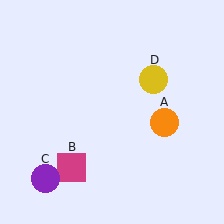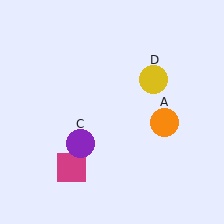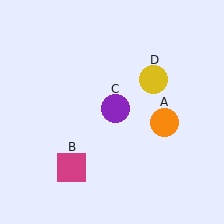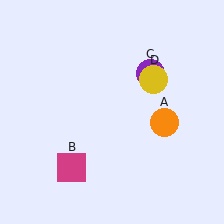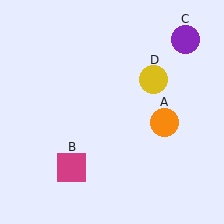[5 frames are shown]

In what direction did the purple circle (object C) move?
The purple circle (object C) moved up and to the right.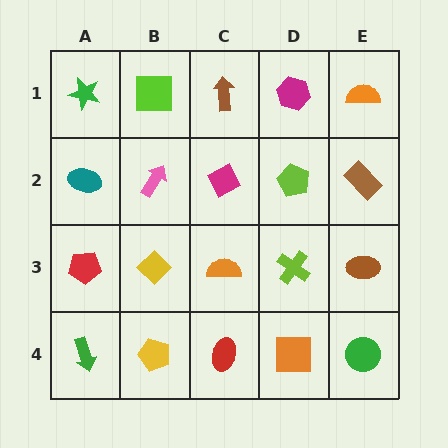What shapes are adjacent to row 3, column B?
A pink arrow (row 2, column B), a yellow pentagon (row 4, column B), a red pentagon (row 3, column A), an orange semicircle (row 3, column C).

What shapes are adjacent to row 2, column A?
A green star (row 1, column A), a red pentagon (row 3, column A), a pink arrow (row 2, column B).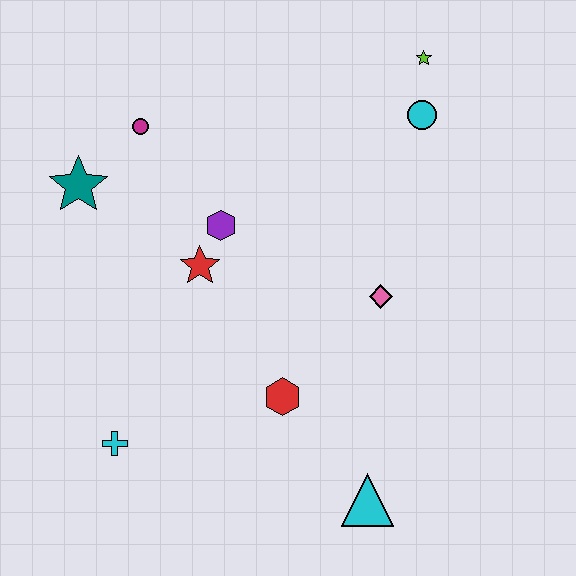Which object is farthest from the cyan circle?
The cyan cross is farthest from the cyan circle.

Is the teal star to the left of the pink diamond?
Yes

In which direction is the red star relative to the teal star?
The red star is to the right of the teal star.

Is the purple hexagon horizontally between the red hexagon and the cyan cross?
Yes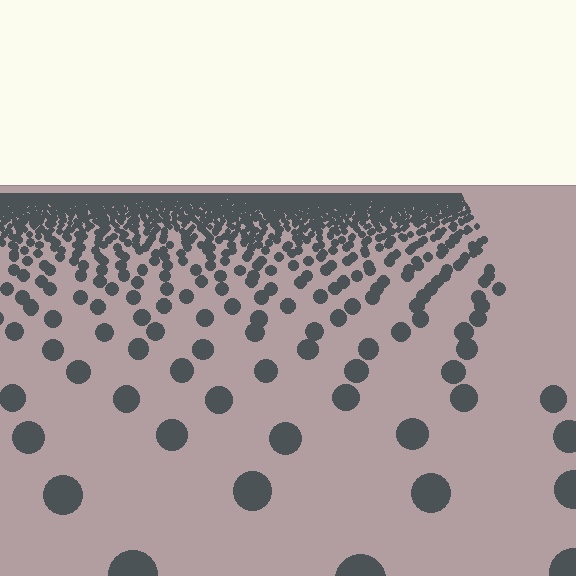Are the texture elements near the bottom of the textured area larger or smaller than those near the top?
Larger. Near the bottom, elements are closer to the viewer and appear at a bigger on-screen size.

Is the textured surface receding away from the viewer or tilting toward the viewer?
The surface is receding away from the viewer. Texture elements get smaller and denser toward the top.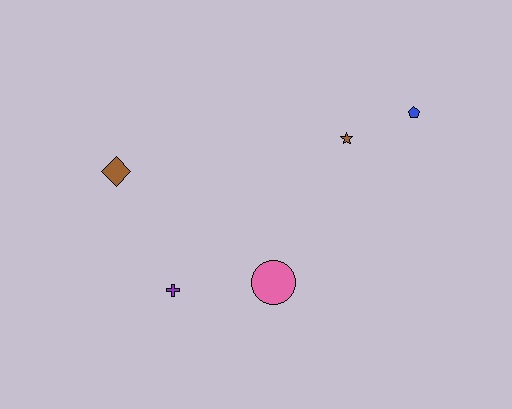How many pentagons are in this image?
There is 1 pentagon.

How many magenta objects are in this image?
There are no magenta objects.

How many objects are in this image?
There are 5 objects.